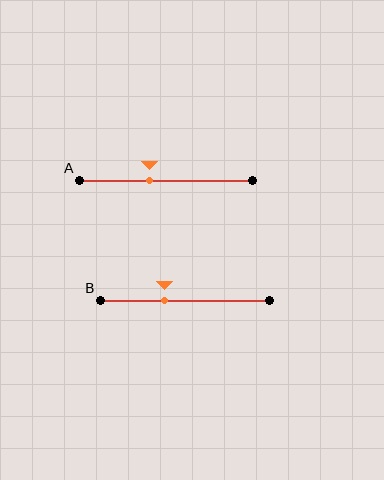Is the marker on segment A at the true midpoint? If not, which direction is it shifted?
No, the marker on segment A is shifted to the left by about 10% of the segment length.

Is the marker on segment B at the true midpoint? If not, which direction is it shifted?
No, the marker on segment B is shifted to the left by about 12% of the segment length.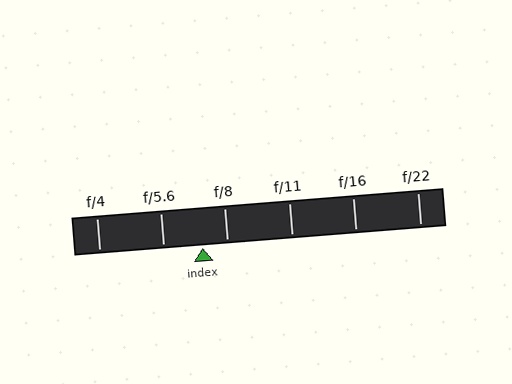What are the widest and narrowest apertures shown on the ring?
The widest aperture shown is f/4 and the narrowest is f/22.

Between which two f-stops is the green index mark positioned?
The index mark is between f/5.6 and f/8.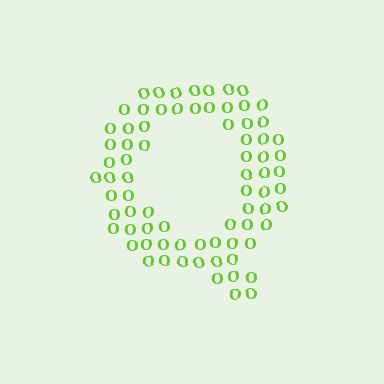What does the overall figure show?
The overall figure shows the letter Q.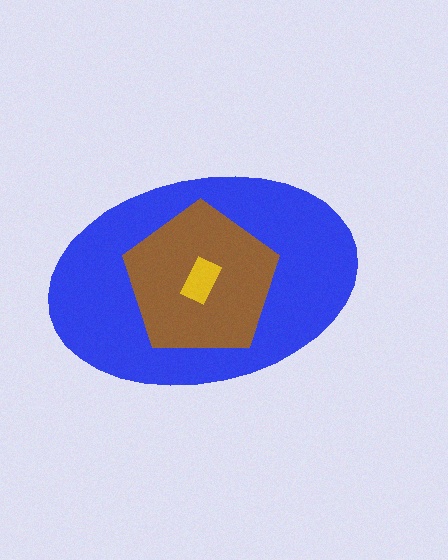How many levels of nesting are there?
3.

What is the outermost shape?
The blue ellipse.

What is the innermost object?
The yellow rectangle.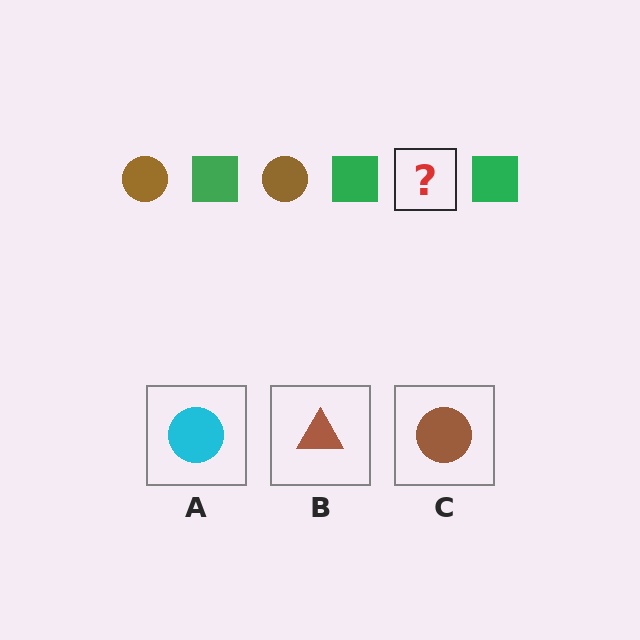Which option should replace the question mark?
Option C.